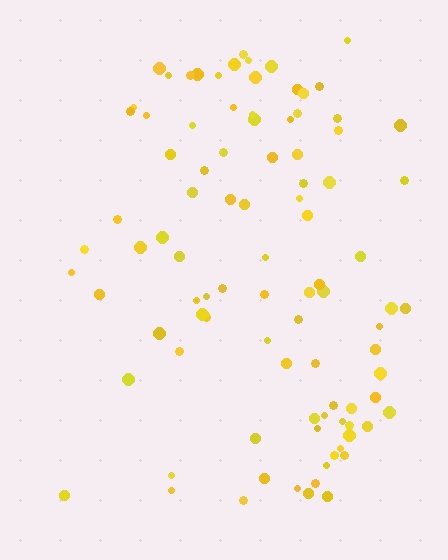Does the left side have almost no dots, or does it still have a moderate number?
Still a moderate number, just noticeably fewer than the right.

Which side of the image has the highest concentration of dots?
The right.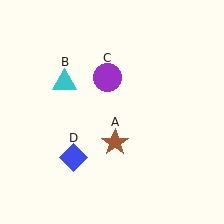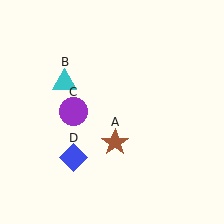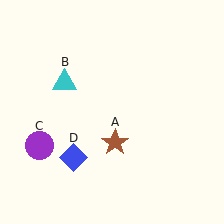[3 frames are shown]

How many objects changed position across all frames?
1 object changed position: purple circle (object C).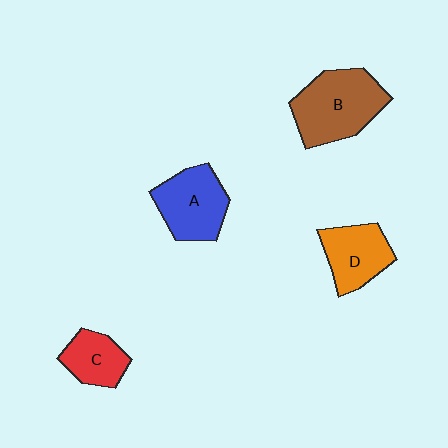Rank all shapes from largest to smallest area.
From largest to smallest: B (brown), A (blue), D (orange), C (red).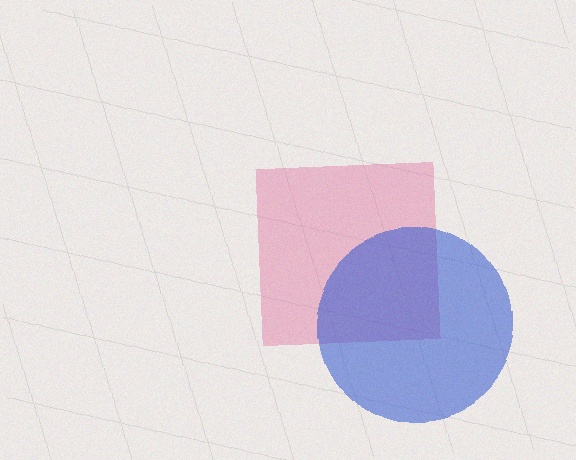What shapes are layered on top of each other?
The layered shapes are: a pink square, a blue circle.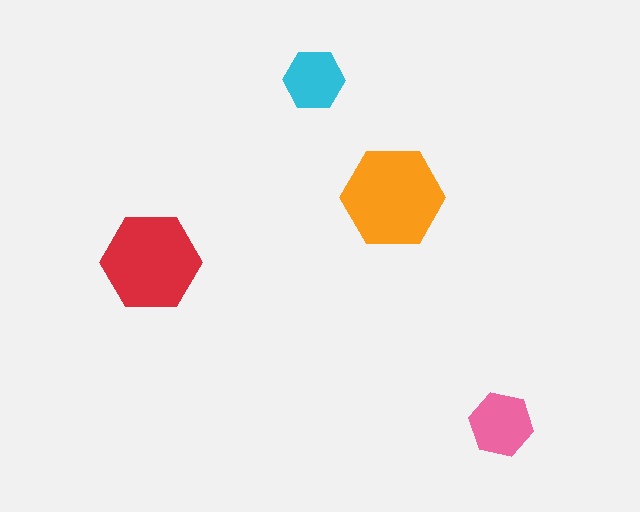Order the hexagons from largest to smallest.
the orange one, the red one, the pink one, the cyan one.